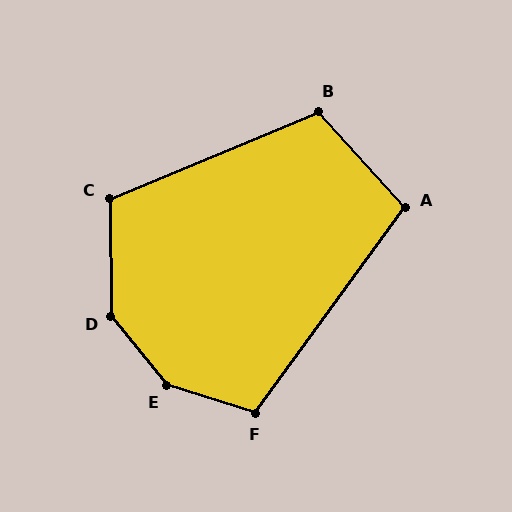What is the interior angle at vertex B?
Approximately 110 degrees (obtuse).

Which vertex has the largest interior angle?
E, at approximately 146 degrees.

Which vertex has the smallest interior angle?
A, at approximately 102 degrees.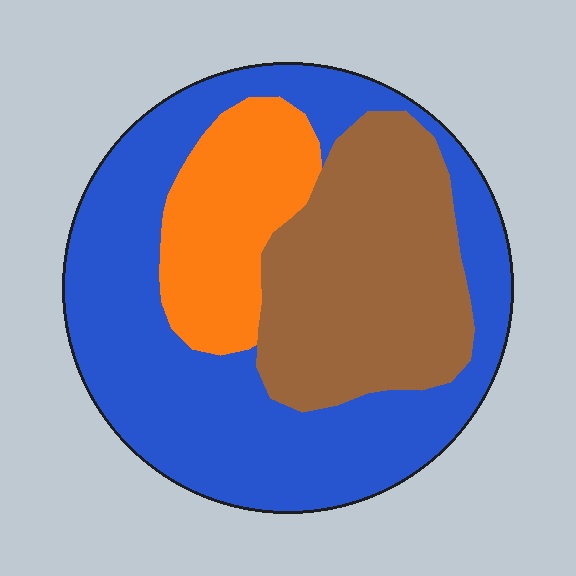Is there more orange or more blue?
Blue.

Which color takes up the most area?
Blue, at roughly 55%.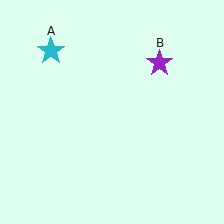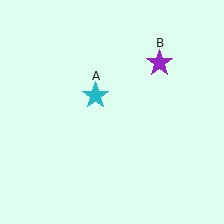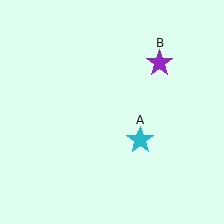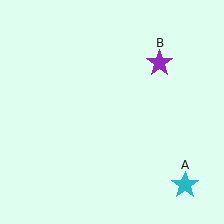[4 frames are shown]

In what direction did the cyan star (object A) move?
The cyan star (object A) moved down and to the right.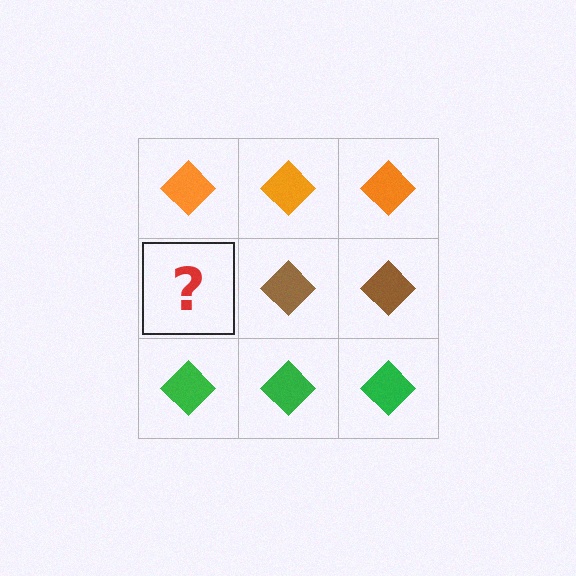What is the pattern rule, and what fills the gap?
The rule is that each row has a consistent color. The gap should be filled with a brown diamond.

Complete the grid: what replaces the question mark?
The question mark should be replaced with a brown diamond.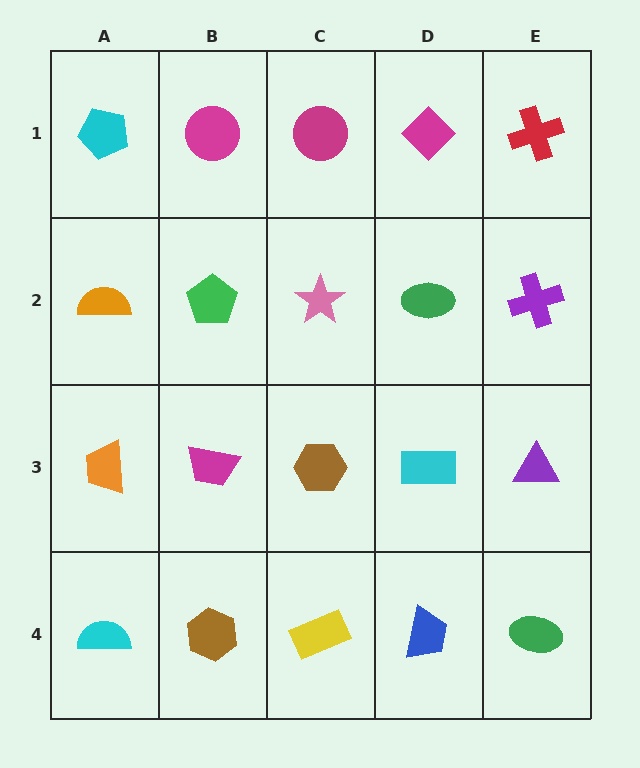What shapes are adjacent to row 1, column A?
An orange semicircle (row 2, column A), a magenta circle (row 1, column B).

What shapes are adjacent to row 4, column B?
A magenta trapezoid (row 3, column B), a cyan semicircle (row 4, column A), a yellow rectangle (row 4, column C).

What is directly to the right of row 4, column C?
A blue trapezoid.